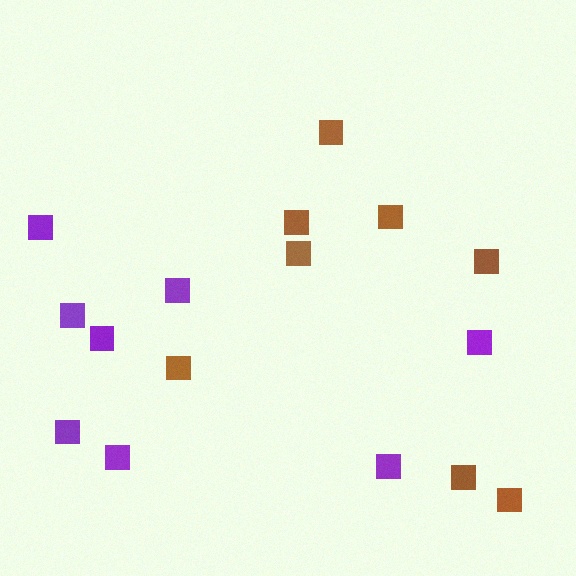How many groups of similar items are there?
There are 2 groups: one group of purple squares (8) and one group of brown squares (8).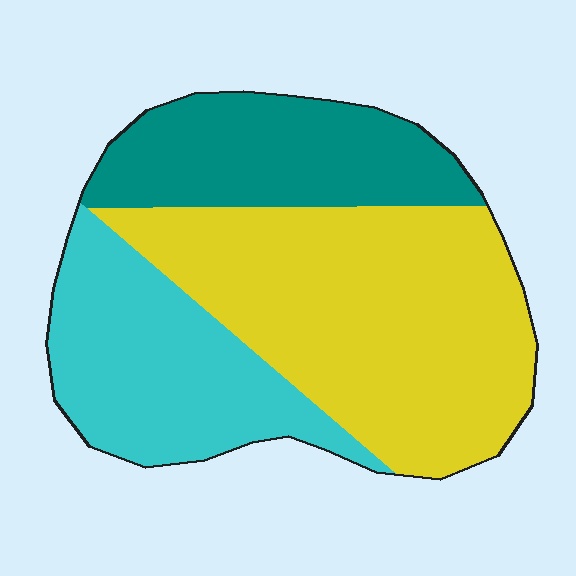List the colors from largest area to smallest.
From largest to smallest: yellow, cyan, teal.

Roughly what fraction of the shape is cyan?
Cyan takes up about one quarter (1/4) of the shape.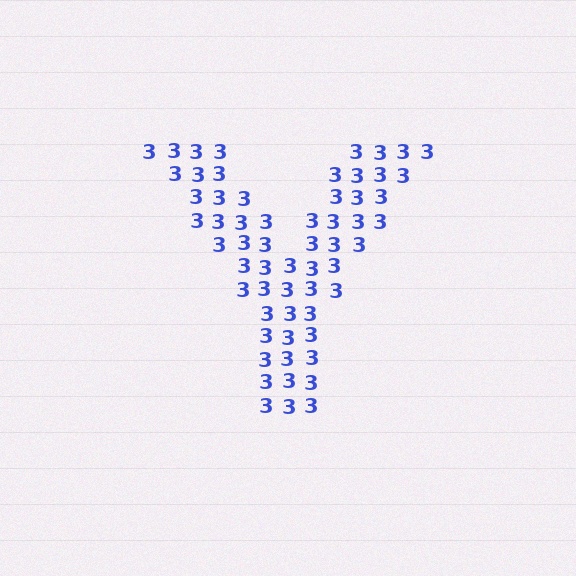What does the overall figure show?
The overall figure shows the letter Y.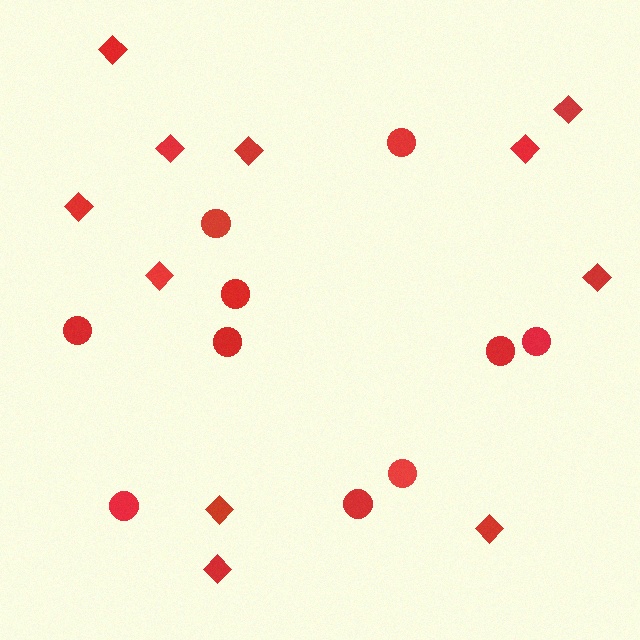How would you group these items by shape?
There are 2 groups: one group of diamonds (11) and one group of circles (10).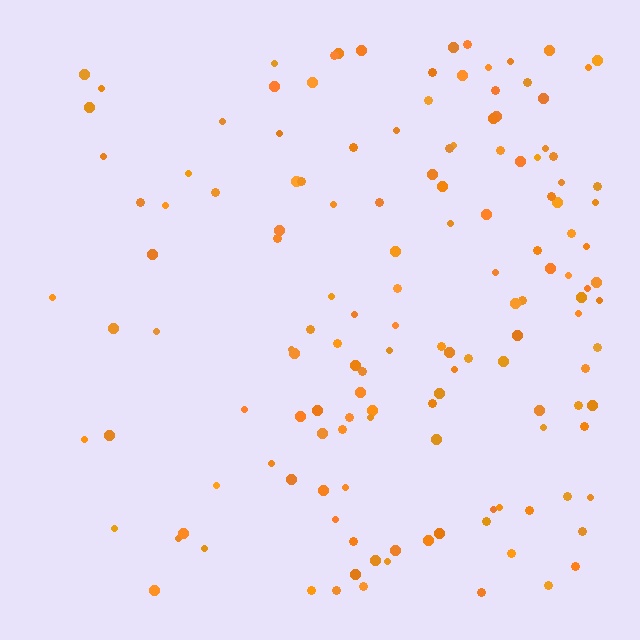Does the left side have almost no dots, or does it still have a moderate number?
Still a moderate number, just noticeably fewer than the right.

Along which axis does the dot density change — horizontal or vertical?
Horizontal.